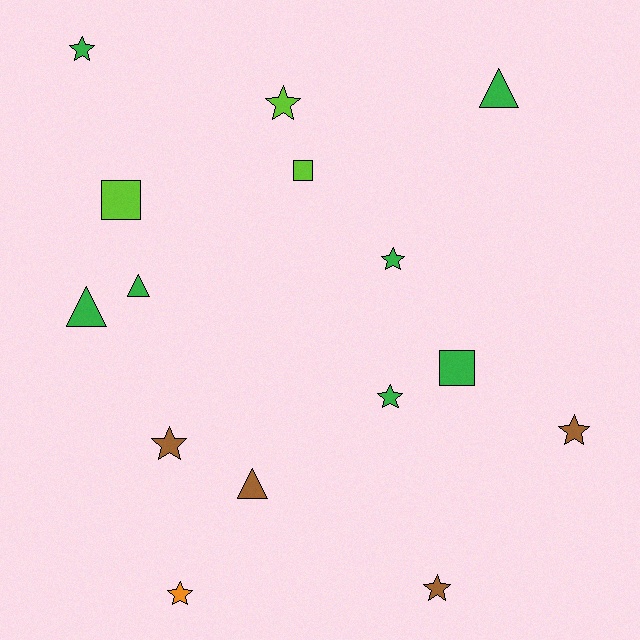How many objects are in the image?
There are 15 objects.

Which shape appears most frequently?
Star, with 8 objects.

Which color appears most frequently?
Green, with 7 objects.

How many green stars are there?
There are 3 green stars.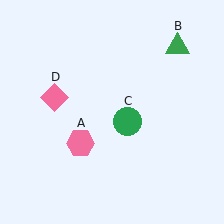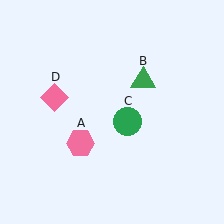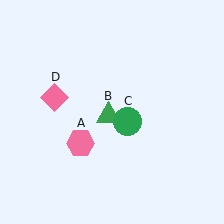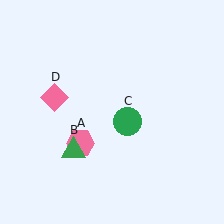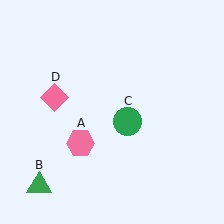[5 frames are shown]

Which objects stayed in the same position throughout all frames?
Pink hexagon (object A) and green circle (object C) and pink diamond (object D) remained stationary.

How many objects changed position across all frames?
1 object changed position: green triangle (object B).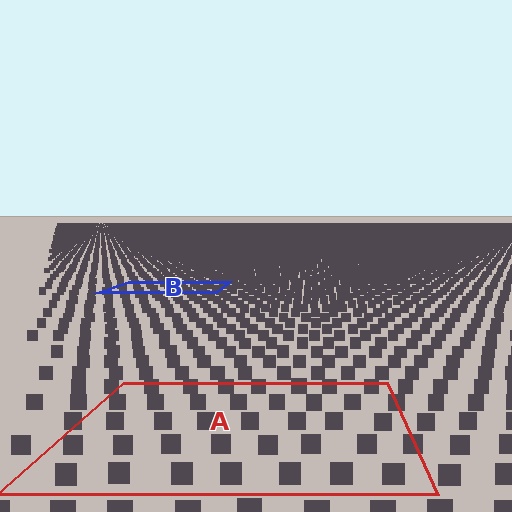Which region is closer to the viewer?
Region A is closer. The texture elements there are larger and more spread out.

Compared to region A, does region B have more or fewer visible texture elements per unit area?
Region B has more texture elements per unit area — they are packed more densely because it is farther away.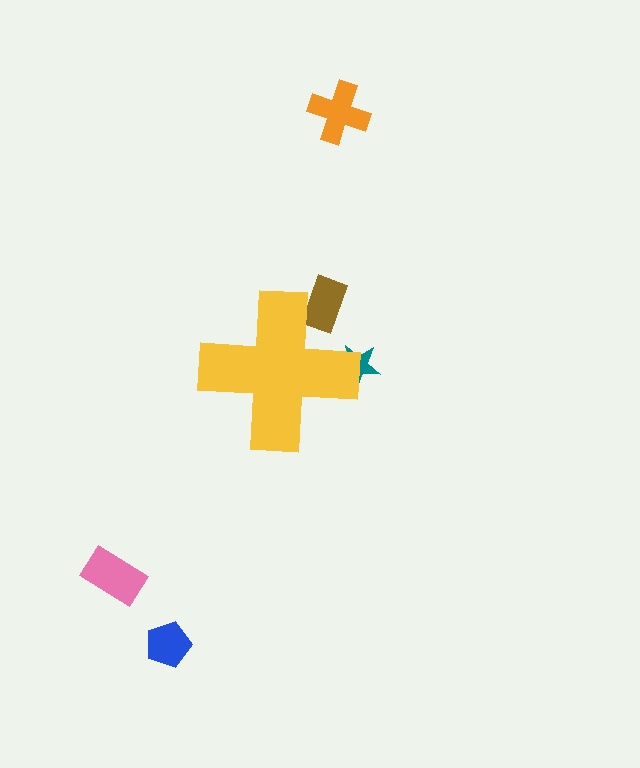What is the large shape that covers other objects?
A yellow cross.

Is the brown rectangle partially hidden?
Yes, the brown rectangle is partially hidden behind the yellow cross.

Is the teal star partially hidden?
Yes, the teal star is partially hidden behind the yellow cross.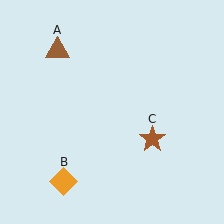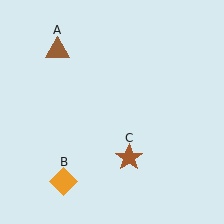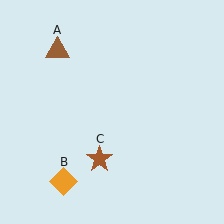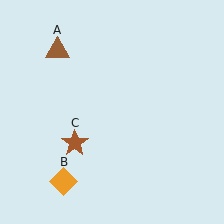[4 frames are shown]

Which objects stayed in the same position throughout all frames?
Brown triangle (object A) and orange diamond (object B) remained stationary.